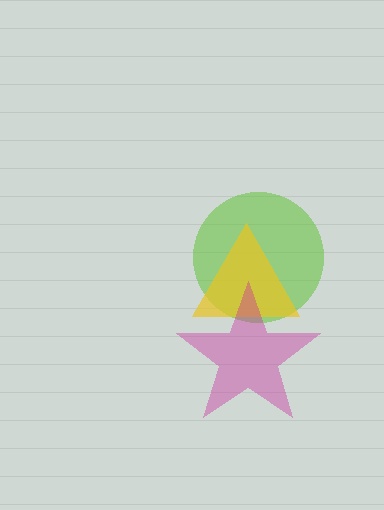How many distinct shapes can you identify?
There are 3 distinct shapes: a lime circle, a yellow triangle, a magenta star.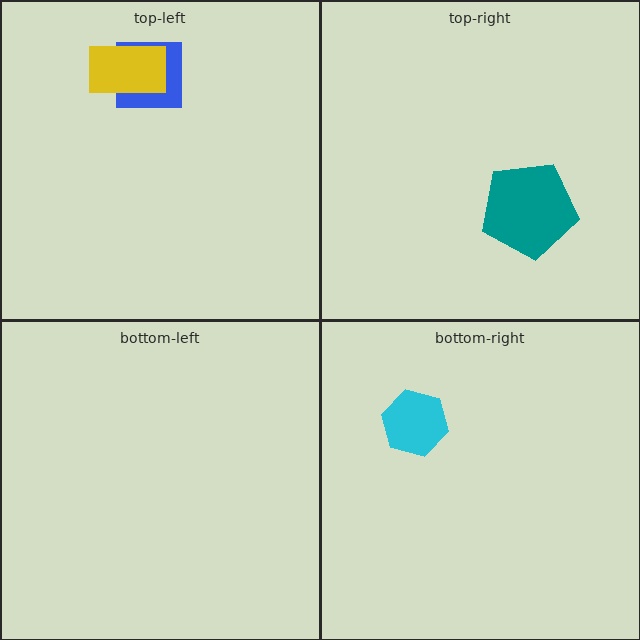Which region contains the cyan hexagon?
The bottom-right region.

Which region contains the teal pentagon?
The top-right region.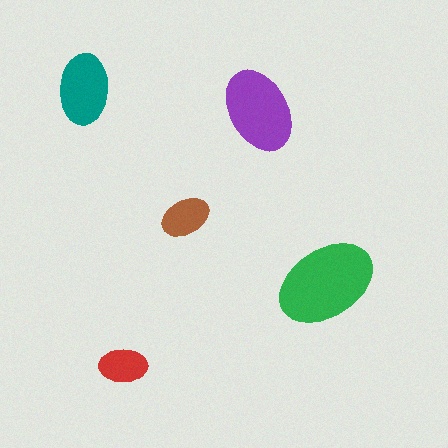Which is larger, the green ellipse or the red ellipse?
The green one.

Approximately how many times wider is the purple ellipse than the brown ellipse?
About 1.5 times wider.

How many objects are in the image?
There are 5 objects in the image.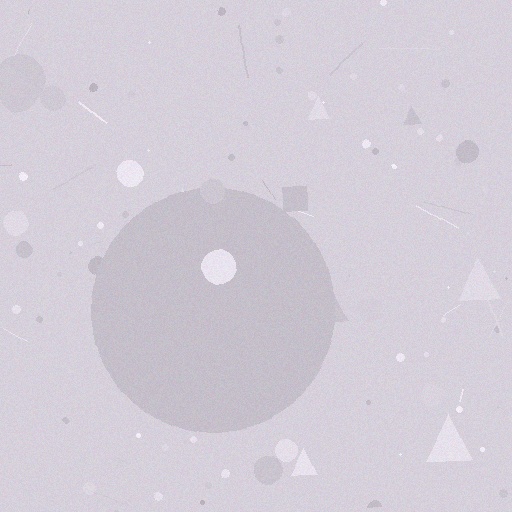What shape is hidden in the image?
A circle is hidden in the image.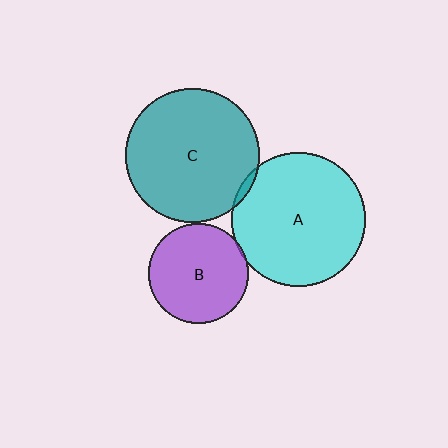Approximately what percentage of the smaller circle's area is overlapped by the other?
Approximately 5%.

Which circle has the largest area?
Circle A (cyan).